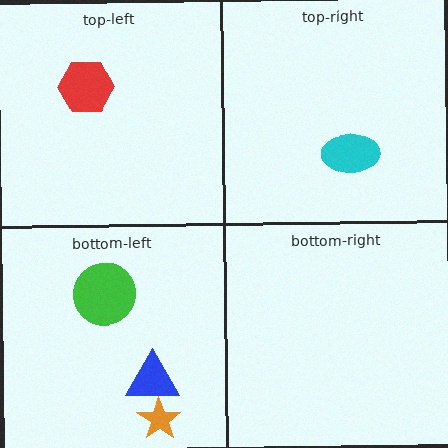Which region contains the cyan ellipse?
The top-right region.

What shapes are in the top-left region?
The red hexagon.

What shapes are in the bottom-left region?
The orange star, the green circle, the blue triangle.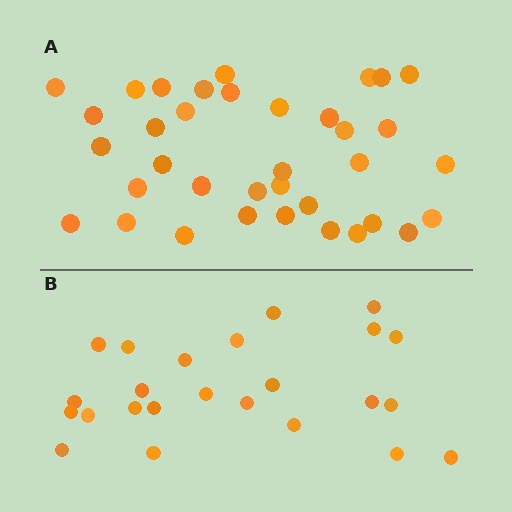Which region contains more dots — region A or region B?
Region A (the top region) has more dots.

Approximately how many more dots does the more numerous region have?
Region A has roughly 12 or so more dots than region B.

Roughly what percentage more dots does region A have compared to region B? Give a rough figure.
About 50% more.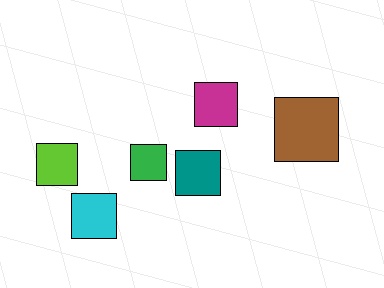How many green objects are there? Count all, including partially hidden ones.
There is 1 green object.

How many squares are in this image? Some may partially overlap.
There are 6 squares.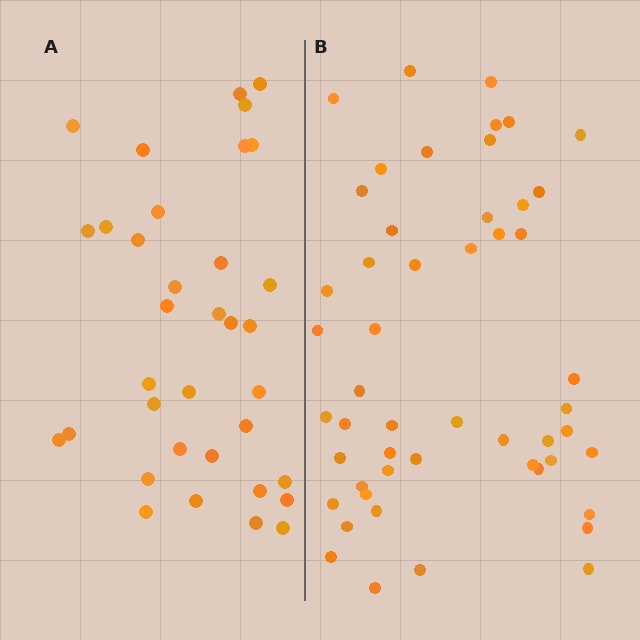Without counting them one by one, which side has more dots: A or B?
Region B (the right region) has more dots.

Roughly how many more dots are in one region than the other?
Region B has approximately 15 more dots than region A.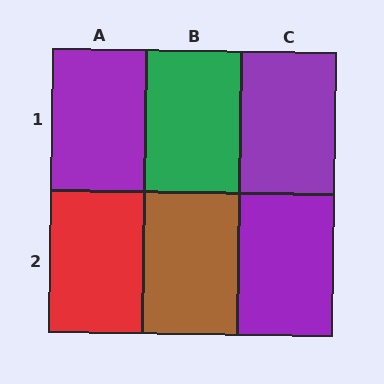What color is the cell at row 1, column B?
Green.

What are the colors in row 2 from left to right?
Red, brown, purple.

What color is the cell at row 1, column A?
Purple.